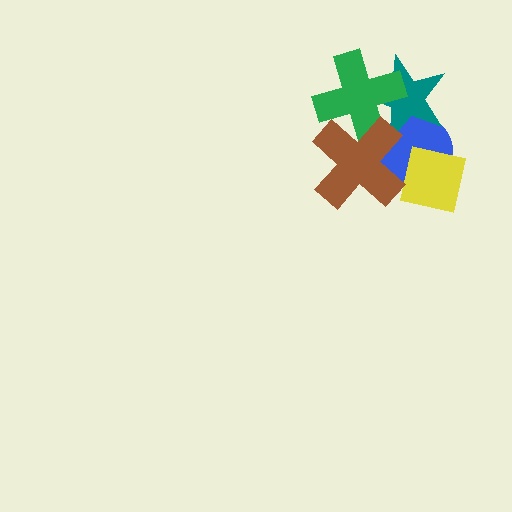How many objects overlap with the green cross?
2 objects overlap with the green cross.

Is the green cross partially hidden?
Yes, it is partially covered by another shape.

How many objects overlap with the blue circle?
3 objects overlap with the blue circle.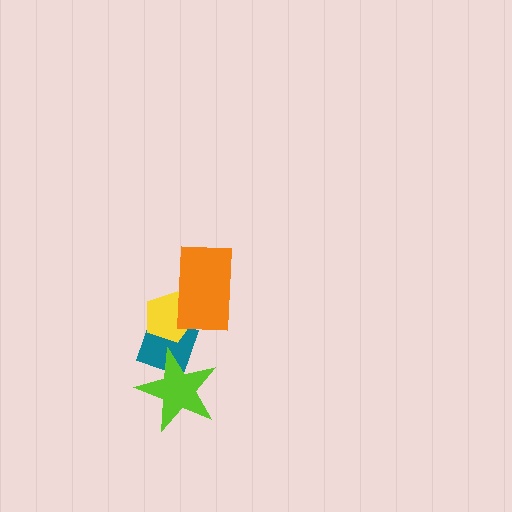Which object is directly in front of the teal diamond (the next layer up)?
The lime star is directly in front of the teal diamond.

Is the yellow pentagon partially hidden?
Yes, it is partially covered by another shape.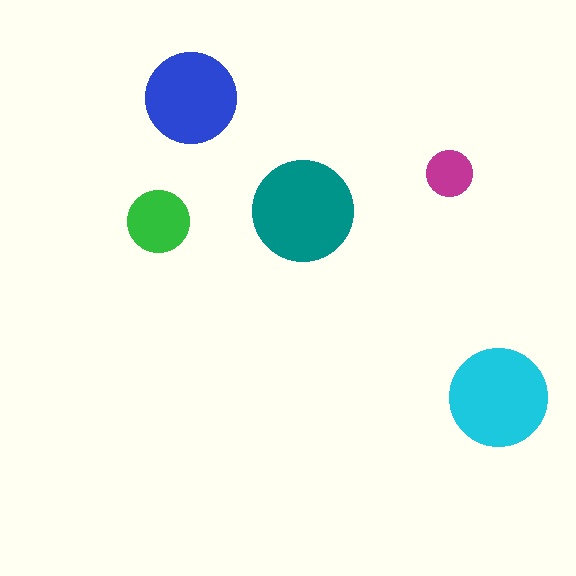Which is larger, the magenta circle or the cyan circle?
The cyan one.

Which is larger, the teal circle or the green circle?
The teal one.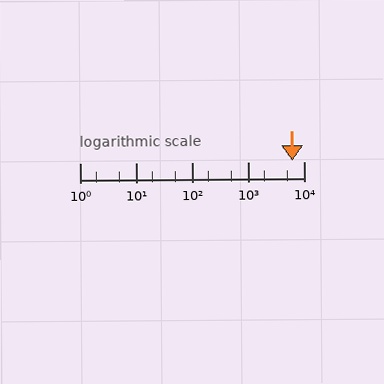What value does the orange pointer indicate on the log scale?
The pointer indicates approximately 6200.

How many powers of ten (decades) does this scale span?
The scale spans 4 decades, from 1 to 10000.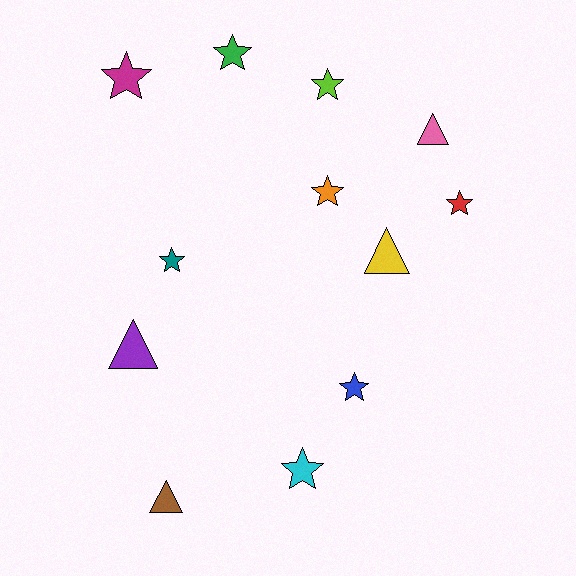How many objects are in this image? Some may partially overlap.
There are 12 objects.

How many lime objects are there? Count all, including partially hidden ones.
There is 1 lime object.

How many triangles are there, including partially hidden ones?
There are 4 triangles.